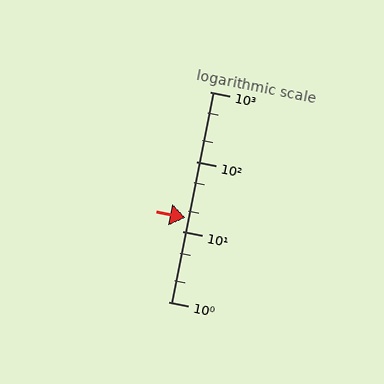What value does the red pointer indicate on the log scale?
The pointer indicates approximately 16.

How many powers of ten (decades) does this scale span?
The scale spans 3 decades, from 1 to 1000.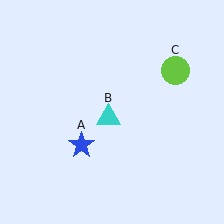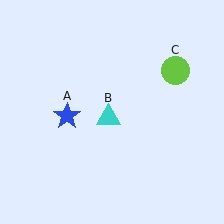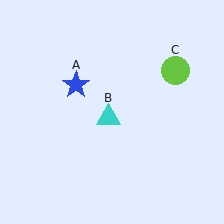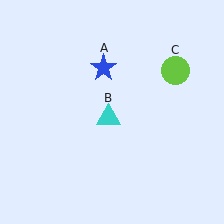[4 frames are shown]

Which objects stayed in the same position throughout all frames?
Cyan triangle (object B) and lime circle (object C) remained stationary.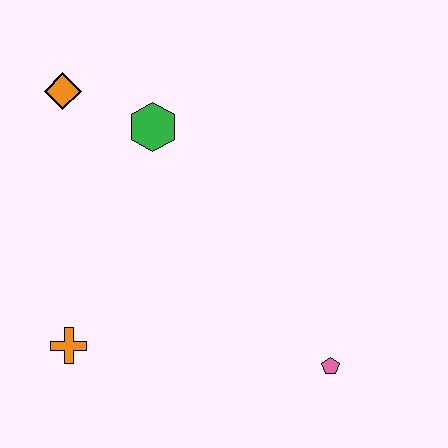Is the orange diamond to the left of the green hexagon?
Yes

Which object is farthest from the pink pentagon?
The orange diamond is farthest from the pink pentagon.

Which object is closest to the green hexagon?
The orange diamond is closest to the green hexagon.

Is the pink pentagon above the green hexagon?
No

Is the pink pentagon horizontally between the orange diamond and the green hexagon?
No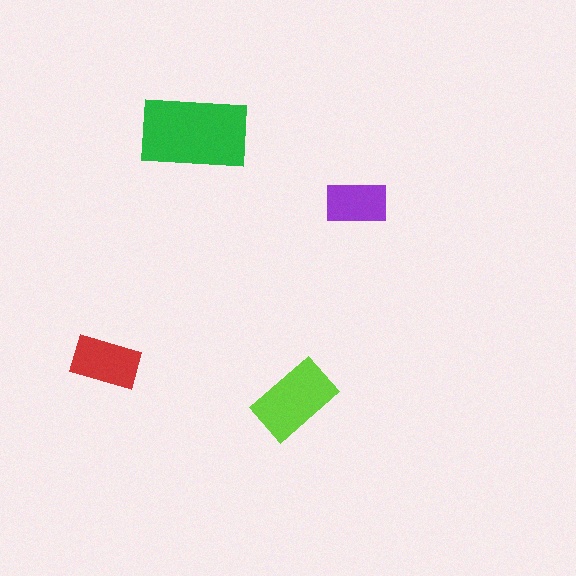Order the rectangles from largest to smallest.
the green one, the lime one, the red one, the purple one.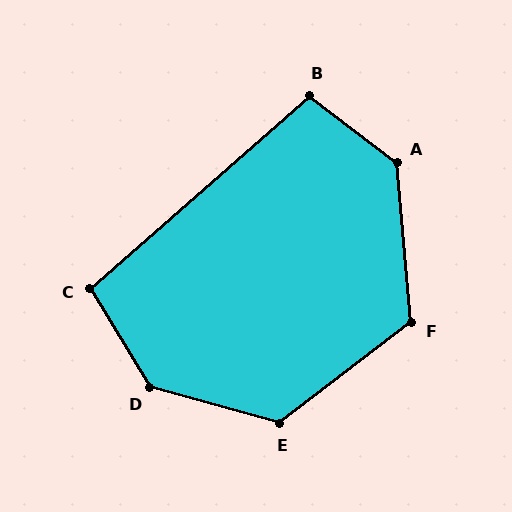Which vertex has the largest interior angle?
D, at approximately 136 degrees.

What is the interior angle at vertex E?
Approximately 127 degrees (obtuse).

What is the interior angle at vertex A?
Approximately 133 degrees (obtuse).